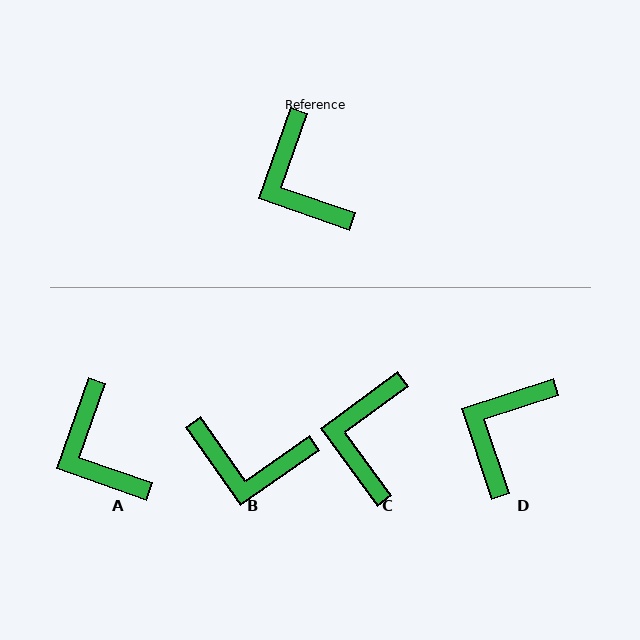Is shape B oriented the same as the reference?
No, it is off by about 55 degrees.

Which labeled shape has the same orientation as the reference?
A.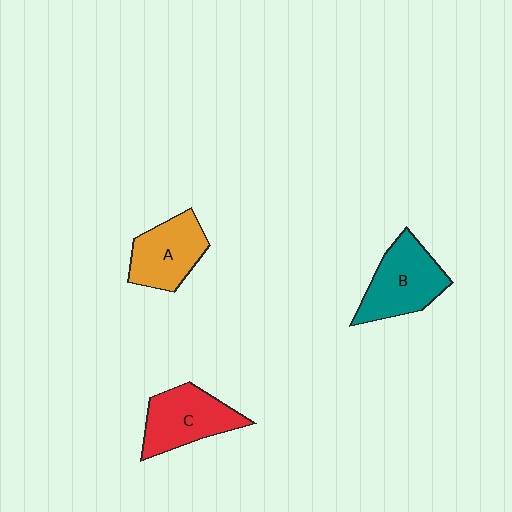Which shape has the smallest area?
Shape A (orange).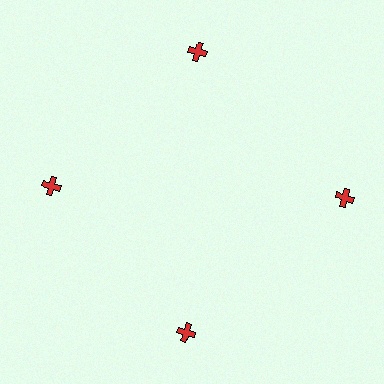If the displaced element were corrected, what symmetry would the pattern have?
It would have 4-fold rotational symmetry — the pattern would map onto itself every 90 degrees.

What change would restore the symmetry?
The symmetry would be restored by moving it inward, back onto the ring so that all 4 crosses sit at equal angles and equal distance from the center.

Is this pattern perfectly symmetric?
No. The 4 red crosses are arranged in a ring, but one element near the 3 o'clock position is pushed outward from the center, breaking the 4-fold rotational symmetry.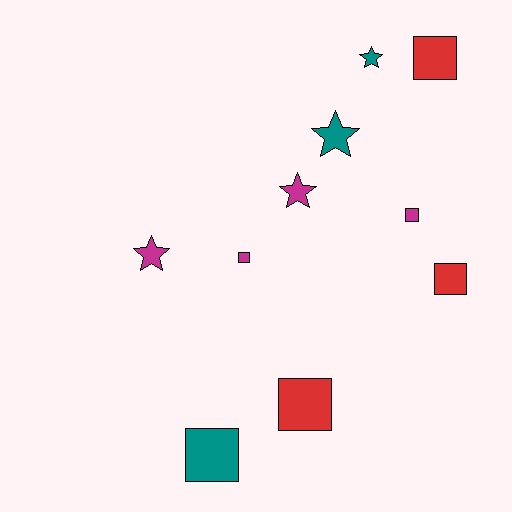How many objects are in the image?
There are 10 objects.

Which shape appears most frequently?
Square, with 6 objects.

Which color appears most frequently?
Magenta, with 4 objects.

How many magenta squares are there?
There are 2 magenta squares.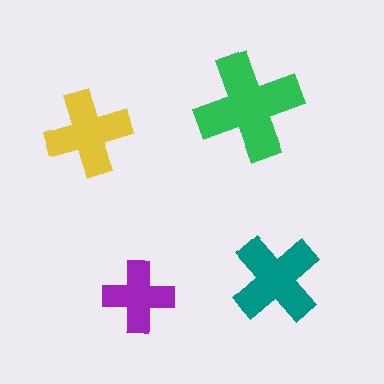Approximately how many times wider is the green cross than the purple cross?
About 1.5 times wider.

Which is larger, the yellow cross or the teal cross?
The teal one.